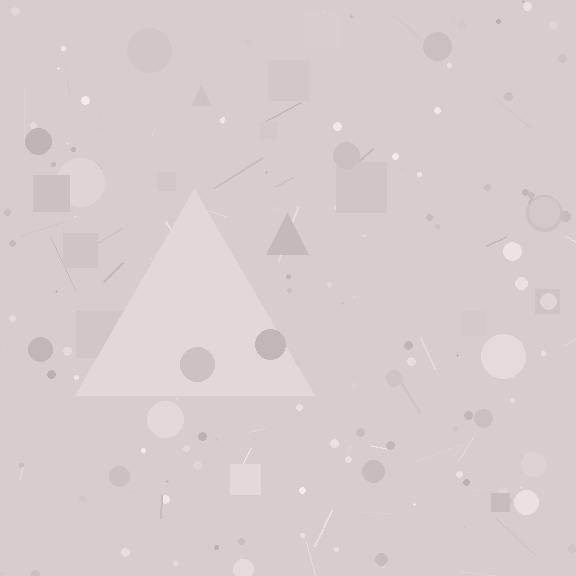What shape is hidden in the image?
A triangle is hidden in the image.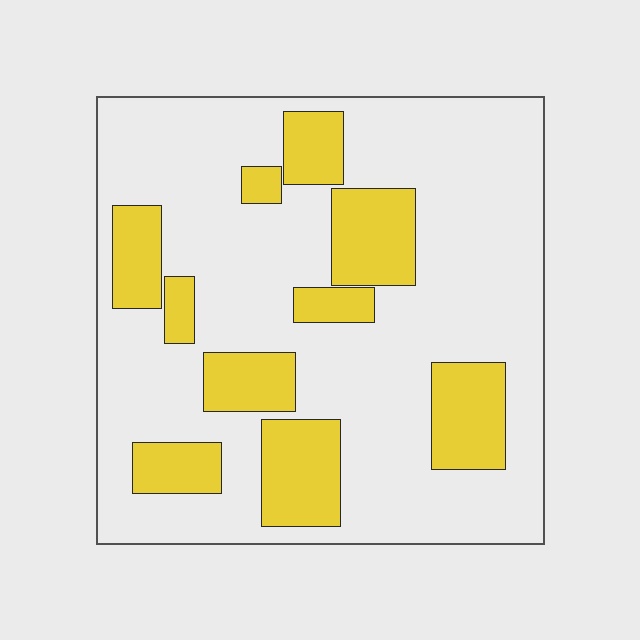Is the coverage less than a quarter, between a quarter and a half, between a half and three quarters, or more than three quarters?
Between a quarter and a half.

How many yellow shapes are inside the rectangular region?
10.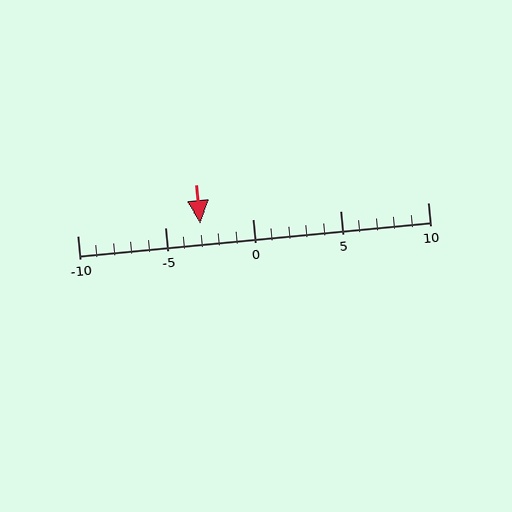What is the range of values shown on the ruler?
The ruler shows values from -10 to 10.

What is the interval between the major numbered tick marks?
The major tick marks are spaced 5 units apart.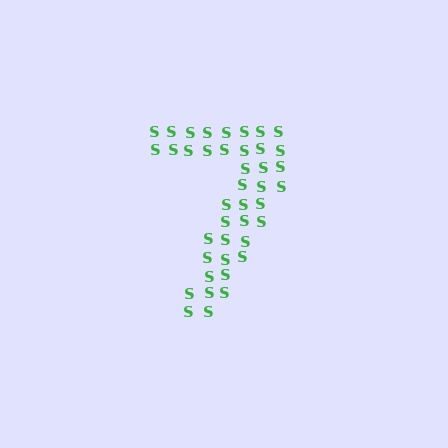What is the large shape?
The large shape is the digit 7.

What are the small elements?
The small elements are letter S's.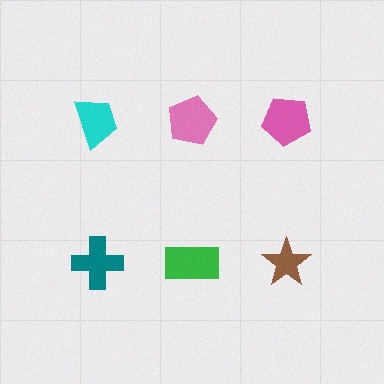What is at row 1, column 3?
A pink pentagon.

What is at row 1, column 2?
A pink pentagon.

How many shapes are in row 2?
3 shapes.